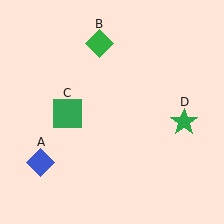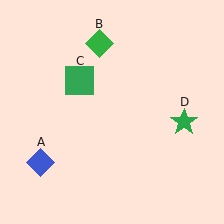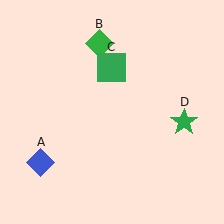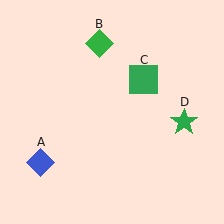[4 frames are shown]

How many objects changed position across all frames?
1 object changed position: green square (object C).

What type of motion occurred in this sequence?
The green square (object C) rotated clockwise around the center of the scene.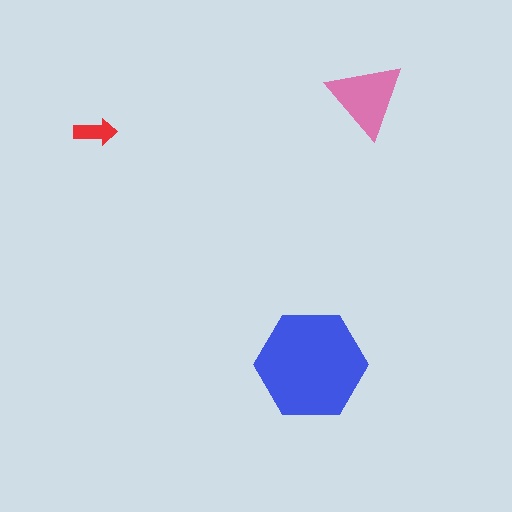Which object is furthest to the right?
The pink triangle is rightmost.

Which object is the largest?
The blue hexagon.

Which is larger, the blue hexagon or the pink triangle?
The blue hexagon.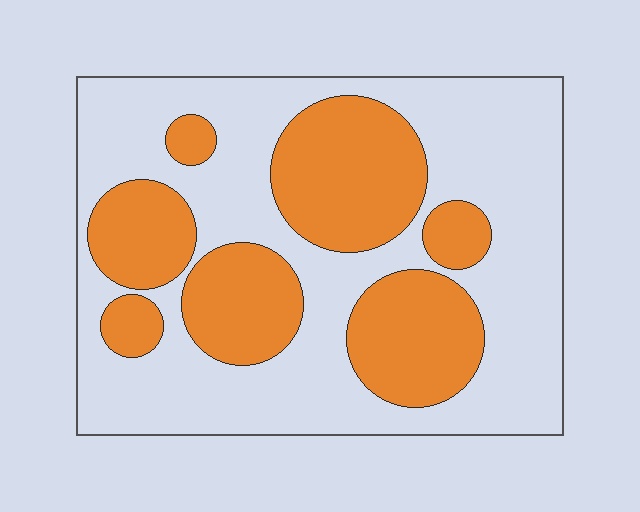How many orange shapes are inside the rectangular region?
7.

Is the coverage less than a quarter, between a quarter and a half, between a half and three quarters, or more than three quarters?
Between a quarter and a half.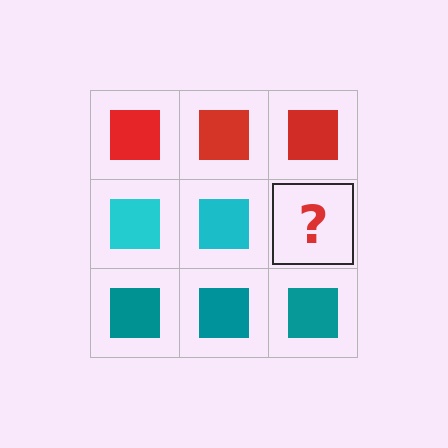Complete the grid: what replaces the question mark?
The question mark should be replaced with a cyan square.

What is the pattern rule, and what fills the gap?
The rule is that each row has a consistent color. The gap should be filled with a cyan square.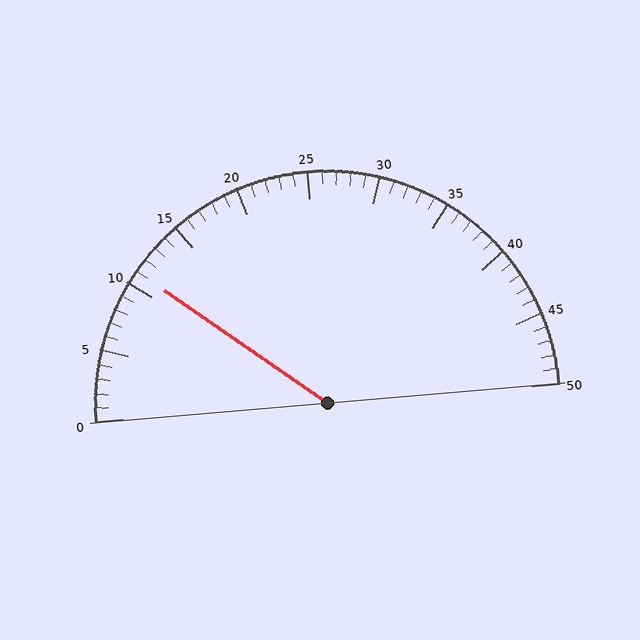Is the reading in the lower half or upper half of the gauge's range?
The reading is in the lower half of the range (0 to 50).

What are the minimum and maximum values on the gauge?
The gauge ranges from 0 to 50.